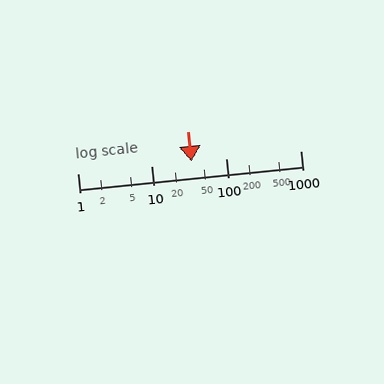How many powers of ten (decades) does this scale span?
The scale spans 3 decades, from 1 to 1000.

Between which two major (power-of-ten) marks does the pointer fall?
The pointer is between 10 and 100.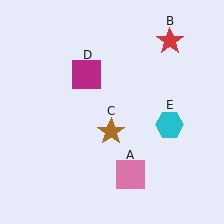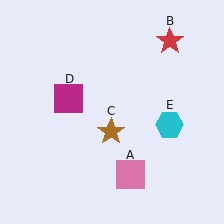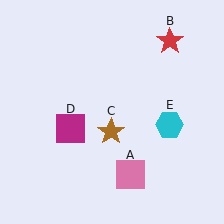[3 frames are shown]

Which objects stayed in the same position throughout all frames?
Pink square (object A) and red star (object B) and brown star (object C) and cyan hexagon (object E) remained stationary.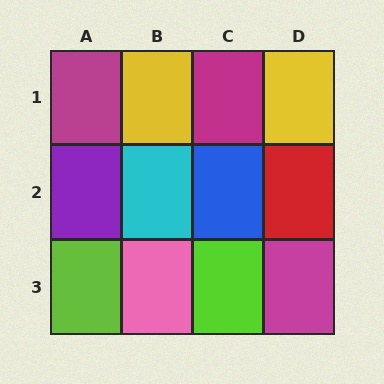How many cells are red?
1 cell is red.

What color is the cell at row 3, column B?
Pink.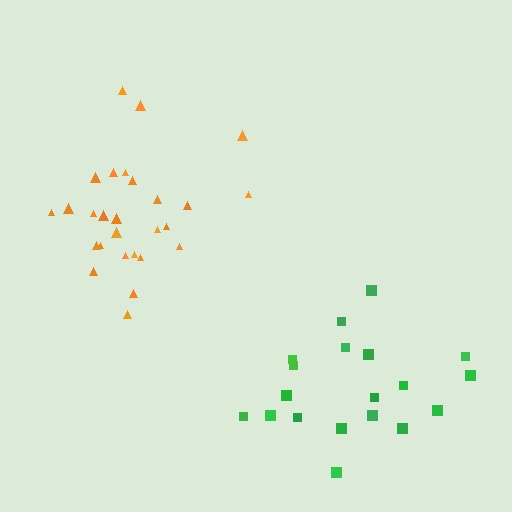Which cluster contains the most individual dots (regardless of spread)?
Orange (27).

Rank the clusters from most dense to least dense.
orange, green.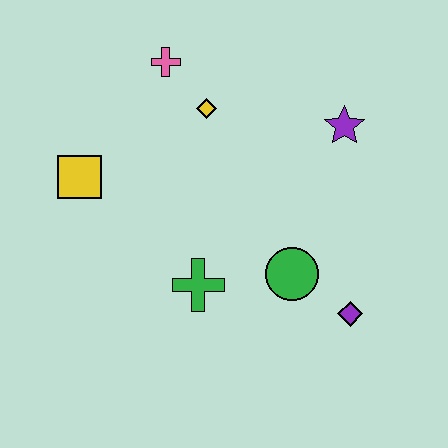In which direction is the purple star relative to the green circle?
The purple star is above the green circle.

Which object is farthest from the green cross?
The pink cross is farthest from the green cross.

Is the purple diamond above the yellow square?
No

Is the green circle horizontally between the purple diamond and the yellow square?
Yes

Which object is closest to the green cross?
The green circle is closest to the green cross.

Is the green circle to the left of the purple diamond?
Yes